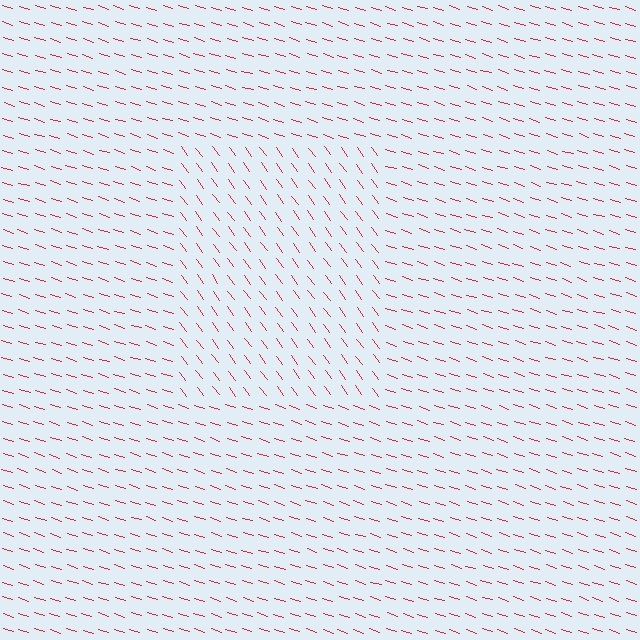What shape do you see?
I see a rectangle.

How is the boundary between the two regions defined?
The boundary is defined purely by a change in line orientation (approximately 36 degrees difference). All lines are the same color and thickness.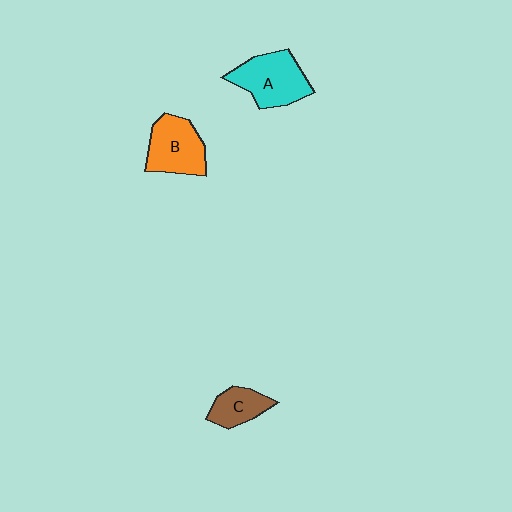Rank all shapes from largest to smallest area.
From largest to smallest: A (cyan), B (orange), C (brown).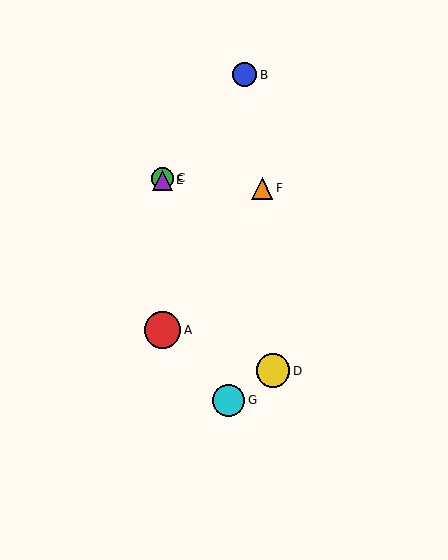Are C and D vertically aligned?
No, C is at x≈163 and D is at x≈273.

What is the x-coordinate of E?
Object E is at x≈163.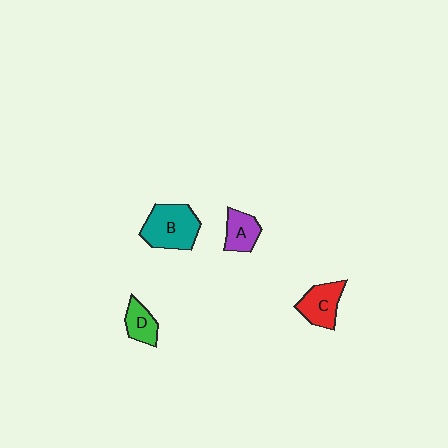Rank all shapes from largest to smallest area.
From largest to smallest: B (teal), C (red), A (purple), D (green).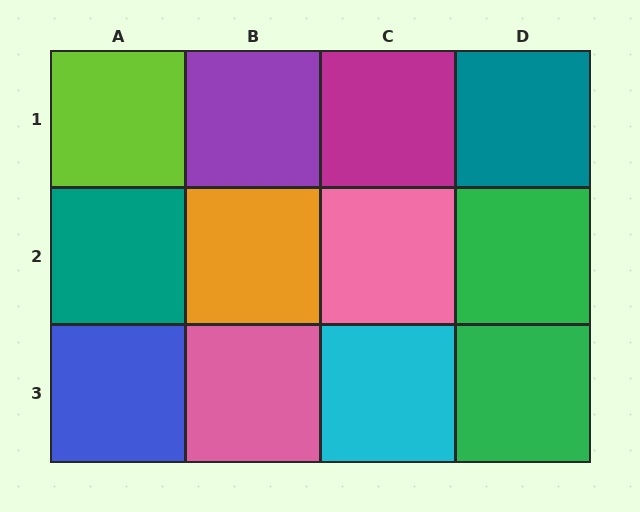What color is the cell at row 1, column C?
Magenta.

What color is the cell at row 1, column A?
Lime.